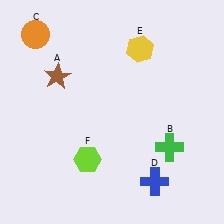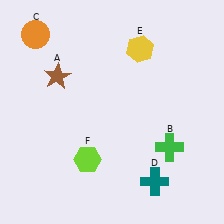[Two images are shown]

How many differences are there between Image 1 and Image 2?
There is 1 difference between the two images.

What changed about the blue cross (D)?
In Image 1, D is blue. In Image 2, it changed to teal.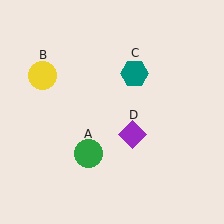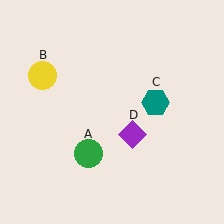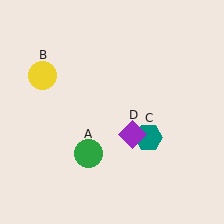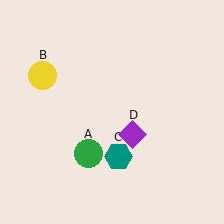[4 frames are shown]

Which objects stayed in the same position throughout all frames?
Green circle (object A) and yellow circle (object B) and purple diamond (object D) remained stationary.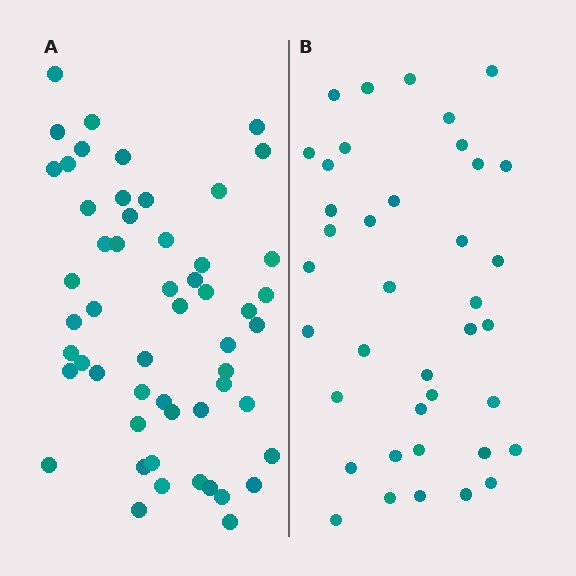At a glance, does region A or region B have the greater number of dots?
Region A (the left region) has more dots.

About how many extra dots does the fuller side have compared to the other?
Region A has approximately 15 more dots than region B.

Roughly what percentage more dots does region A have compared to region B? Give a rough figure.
About 40% more.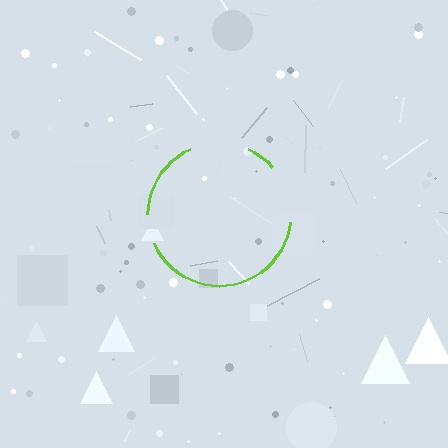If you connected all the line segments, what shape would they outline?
They would outline a circle.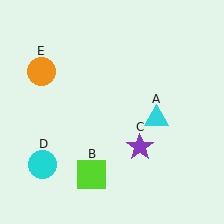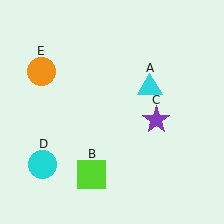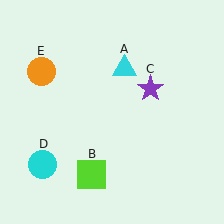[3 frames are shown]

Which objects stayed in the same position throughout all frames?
Lime square (object B) and cyan circle (object D) and orange circle (object E) remained stationary.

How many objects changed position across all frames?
2 objects changed position: cyan triangle (object A), purple star (object C).